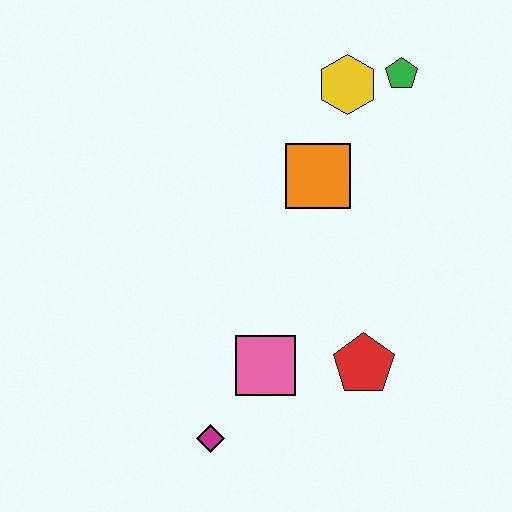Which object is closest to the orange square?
The yellow hexagon is closest to the orange square.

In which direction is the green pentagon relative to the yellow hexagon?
The green pentagon is to the right of the yellow hexagon.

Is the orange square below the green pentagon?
Yes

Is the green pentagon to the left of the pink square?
No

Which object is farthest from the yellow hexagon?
The magenta diamond is farthest from the yellow hexagon.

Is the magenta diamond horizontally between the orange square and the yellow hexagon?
No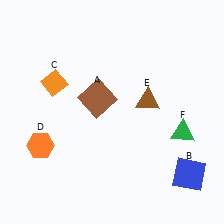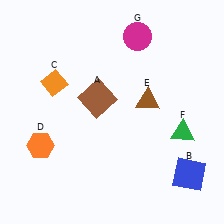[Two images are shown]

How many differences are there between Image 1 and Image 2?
There is 1 difference between the two images.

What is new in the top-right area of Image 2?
A magenta circle (G) was added in the top-right area of Image 2.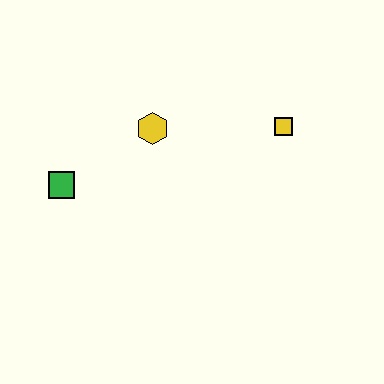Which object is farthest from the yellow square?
The green square is farthest from the yellow square.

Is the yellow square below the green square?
No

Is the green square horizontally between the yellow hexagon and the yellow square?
No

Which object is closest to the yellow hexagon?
The green square is closest to the yellow hexagon.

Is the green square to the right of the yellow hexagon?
No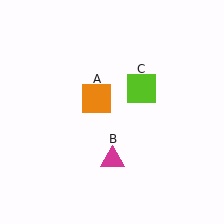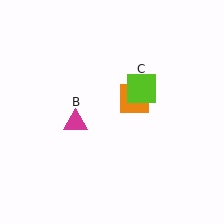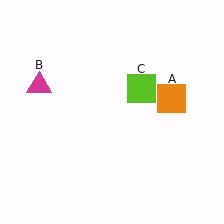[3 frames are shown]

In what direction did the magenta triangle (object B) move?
The magenta triangle (object B) moved up and to the left.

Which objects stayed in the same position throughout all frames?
Lime square (object C) remained stationary.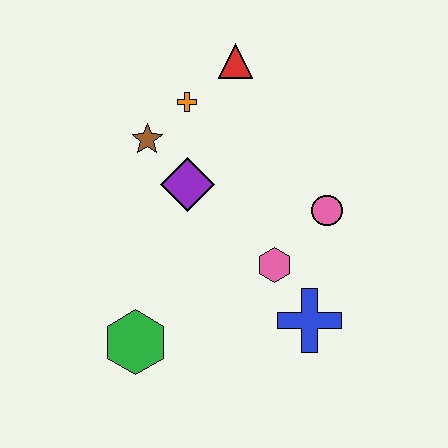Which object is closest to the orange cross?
The brown star is closest to the orange cross.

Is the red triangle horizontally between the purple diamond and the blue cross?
Yes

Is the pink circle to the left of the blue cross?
No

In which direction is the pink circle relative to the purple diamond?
The pink circle is to the right of the purple diamond.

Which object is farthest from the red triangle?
The green hexagon is farthest from the red triangle.